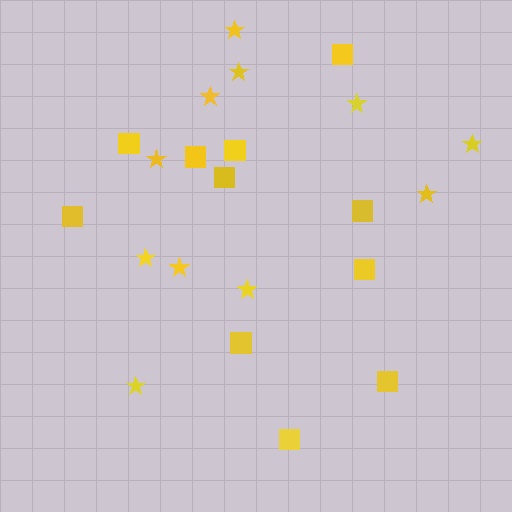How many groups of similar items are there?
There are 2 groups: one group of squares (11) and one group of stars (11).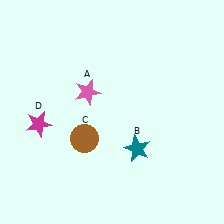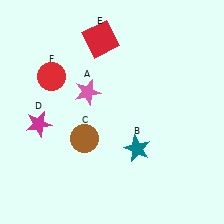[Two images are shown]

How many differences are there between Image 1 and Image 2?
There are 2 differences between the two images.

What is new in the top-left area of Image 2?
A red circle (F) was added in the top-left area of Image 2.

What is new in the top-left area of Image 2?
A red square (E) was added in the top-left area of Image 2.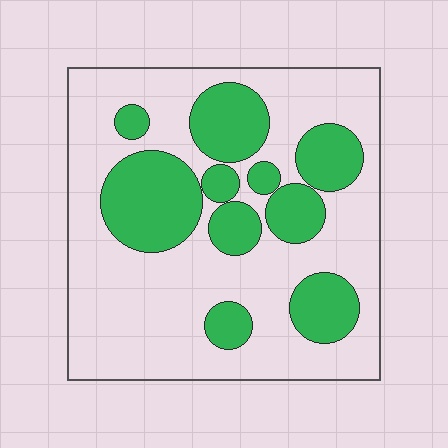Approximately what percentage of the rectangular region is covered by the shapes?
Approximately 30%.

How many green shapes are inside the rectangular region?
10.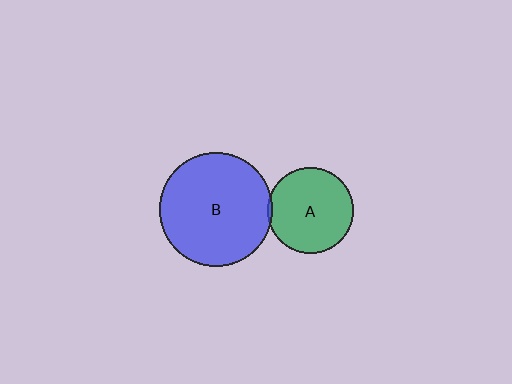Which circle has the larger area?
Circle B (blue).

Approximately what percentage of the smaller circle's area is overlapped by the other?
Approximately 5%.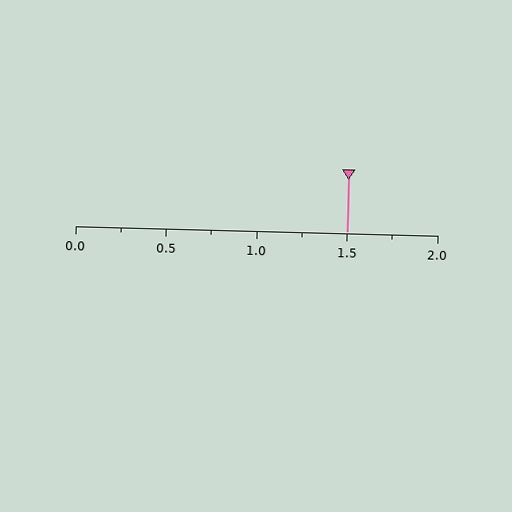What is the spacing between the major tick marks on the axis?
The major ticks are spaced 0.5 apart.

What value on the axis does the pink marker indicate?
The marker indicates approximately 1.5.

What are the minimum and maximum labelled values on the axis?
The axis runs from 0.0 to 2.0.